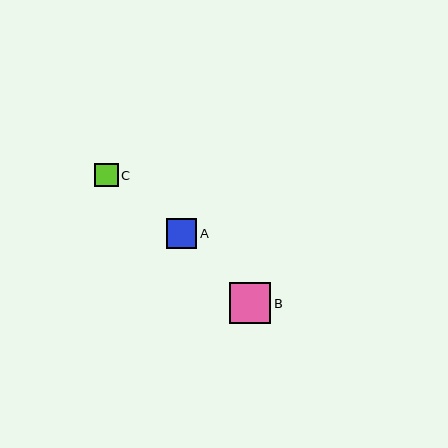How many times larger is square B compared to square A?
Square B is approximately 1.4 times the size of square A.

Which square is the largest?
Square B is the largest with a size of approximately 41 pixels.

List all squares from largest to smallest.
From largest to smallest: B, A, C.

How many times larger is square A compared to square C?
Square A is approximately 1.3 times the size of square C.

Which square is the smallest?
Square C is the smallest with a size of approximately 24 pixels.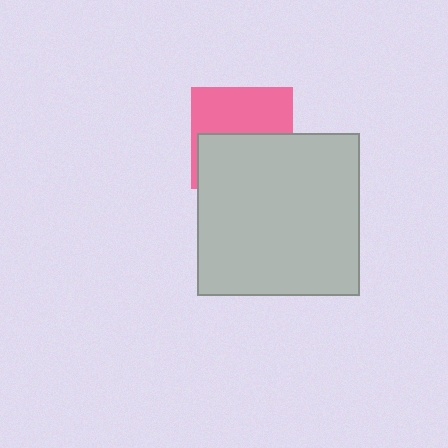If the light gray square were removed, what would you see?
You would see the complete pink square.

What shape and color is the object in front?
The object in front is a light gray square.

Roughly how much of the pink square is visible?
About half of it is visible (roughly 48%).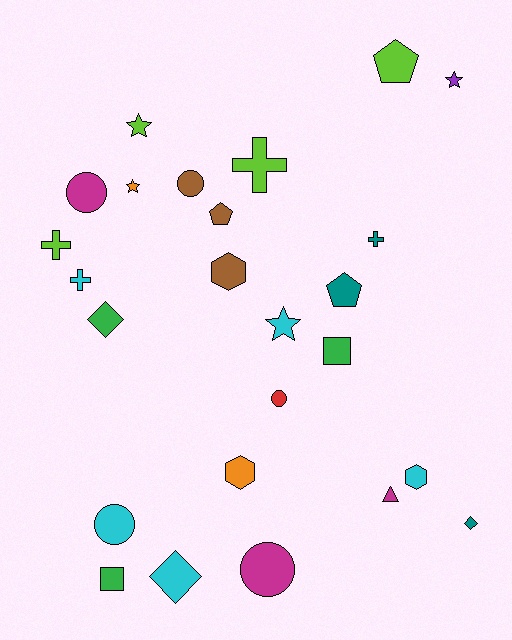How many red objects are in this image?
There is 1 red object.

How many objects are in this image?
There are 25 objects.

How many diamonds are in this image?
There are 3 diamonds.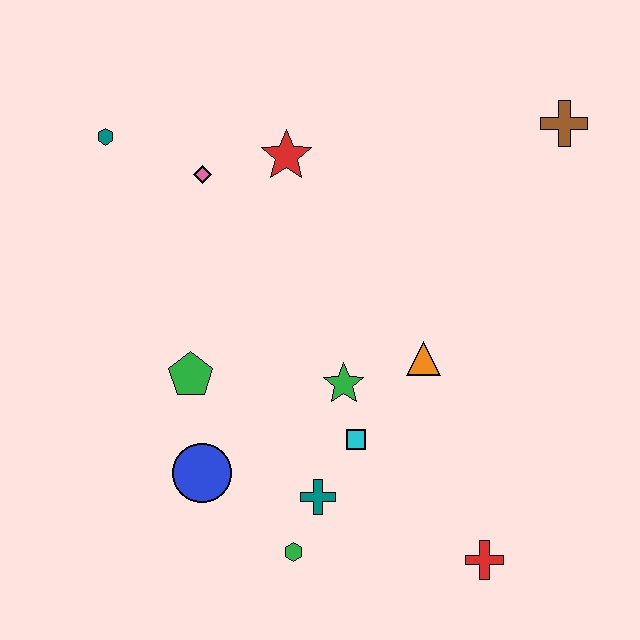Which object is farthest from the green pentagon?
The brown cross is farthest from the green pentagon.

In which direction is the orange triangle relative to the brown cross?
The orange triangle is below the brown cross.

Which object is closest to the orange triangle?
The green star is closest to the orange triangle.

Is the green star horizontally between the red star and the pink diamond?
No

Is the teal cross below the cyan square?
Yes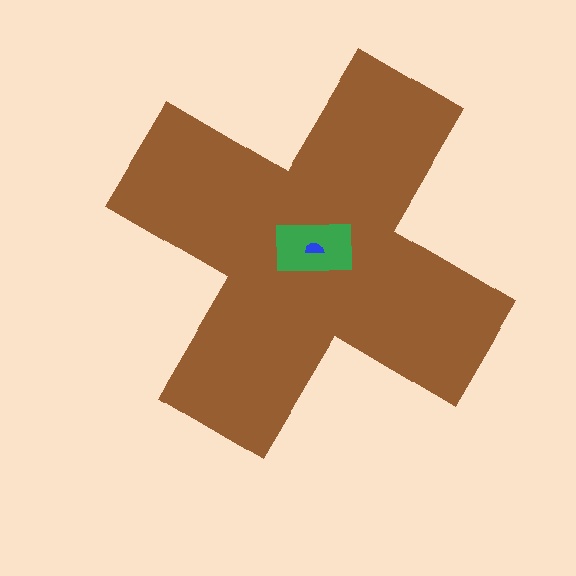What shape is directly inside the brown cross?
The green rectangle.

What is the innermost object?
The blue semicircle.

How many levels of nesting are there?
3.